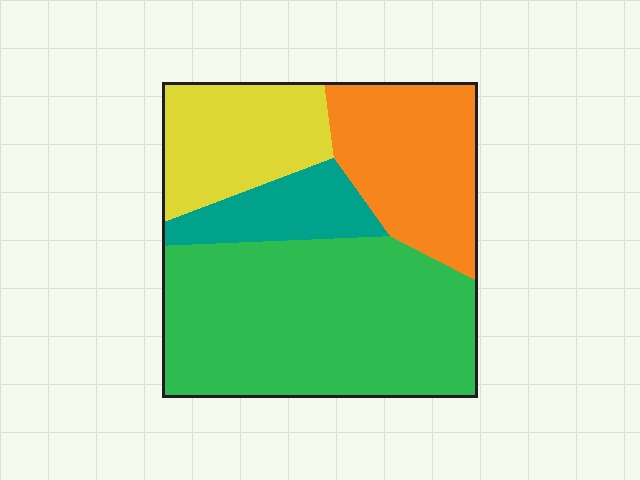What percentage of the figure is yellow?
Yellow covers 18% of the figure.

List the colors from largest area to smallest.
From largest to smallest: green, orange, yellow, teal.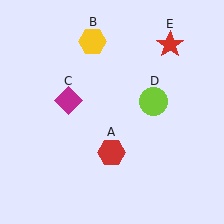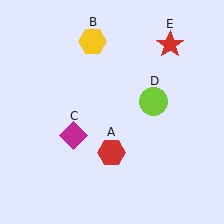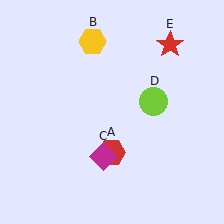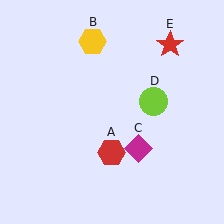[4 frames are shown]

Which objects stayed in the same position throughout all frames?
Red hexagon (object A) and yellow hexagon (object B) and lime circle (object D) and red star (object E) remained stationary.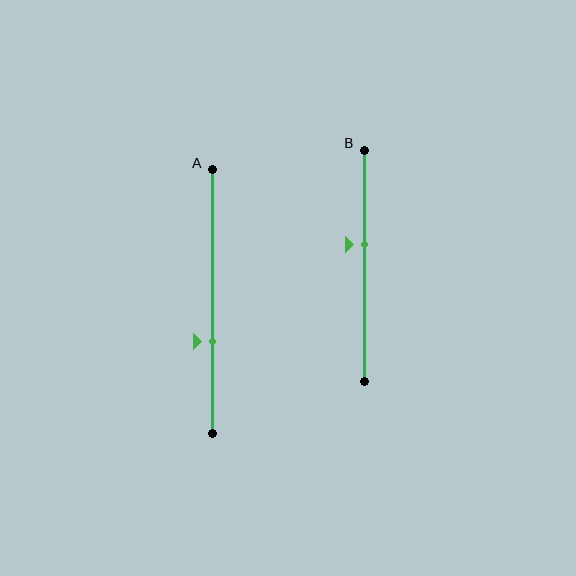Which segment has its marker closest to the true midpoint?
Segment B has its marker closest to the true midpoint.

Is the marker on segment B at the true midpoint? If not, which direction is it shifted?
No, the marker on segment B is shifted upward by about 9% of the segment length.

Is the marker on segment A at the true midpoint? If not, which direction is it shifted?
No, the marker on segment A is shifted downward by about 15% of the segment length.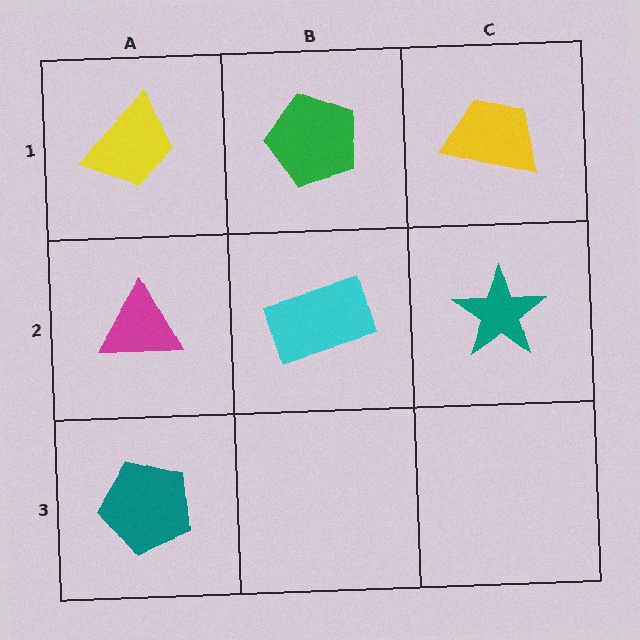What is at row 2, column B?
A cyan rectangle.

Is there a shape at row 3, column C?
No, that cell is empty.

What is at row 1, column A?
A yellow trapezoid.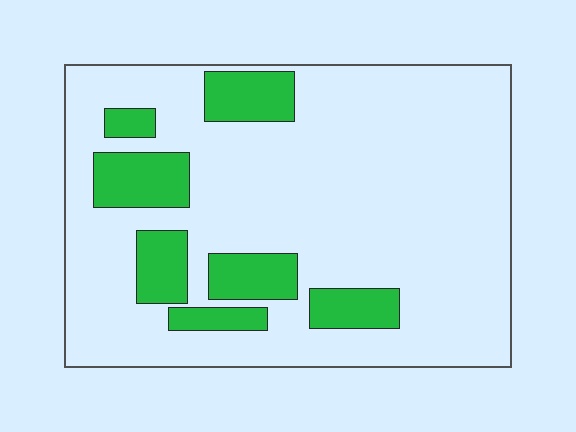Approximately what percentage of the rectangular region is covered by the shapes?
Approximately 20%.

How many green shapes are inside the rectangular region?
7.